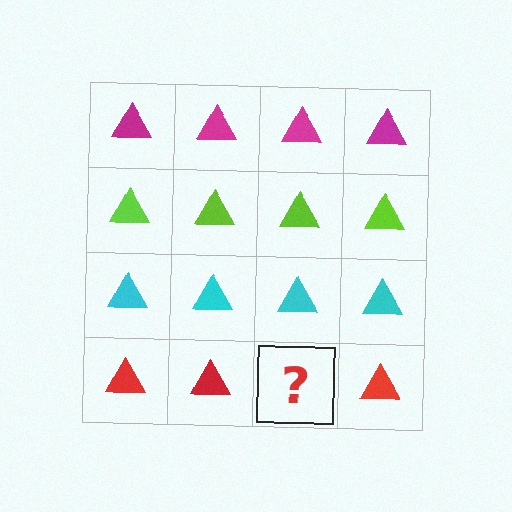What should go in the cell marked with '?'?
The missing cell should contain a red triangle.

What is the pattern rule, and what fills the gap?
The rule is that each row has a consistent color. The gap should be filled with a red triangle.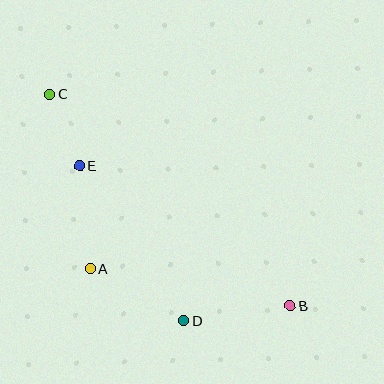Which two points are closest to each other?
Points C and E are closest to each other.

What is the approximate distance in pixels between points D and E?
The distance between D and E is approximately 186 pixels.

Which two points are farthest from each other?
Points B and C are farthest from each other.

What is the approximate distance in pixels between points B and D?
The distance between B and D is approximately 108 pixels.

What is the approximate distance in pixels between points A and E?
The distance between A and E is approximately 103 pixels.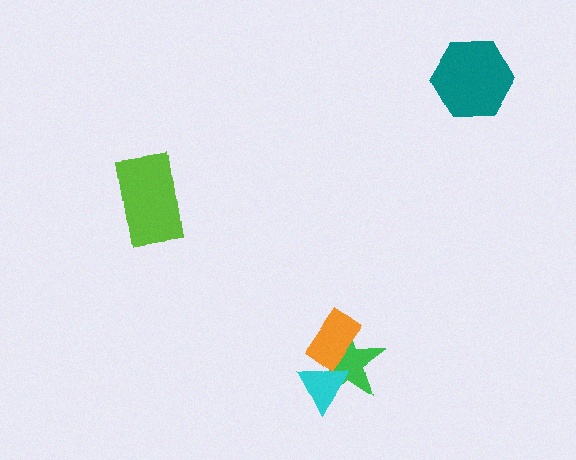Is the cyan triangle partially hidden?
Yes, it is partially covered by another shape.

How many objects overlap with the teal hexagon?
0 objects overlap with the teal hexagon.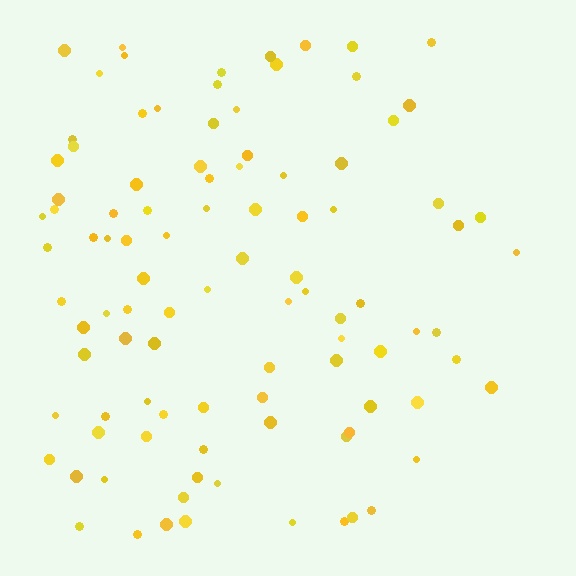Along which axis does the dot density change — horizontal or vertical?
Horizontal.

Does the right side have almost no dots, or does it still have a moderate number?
Still a moderate number, just noticeably fewer than the left.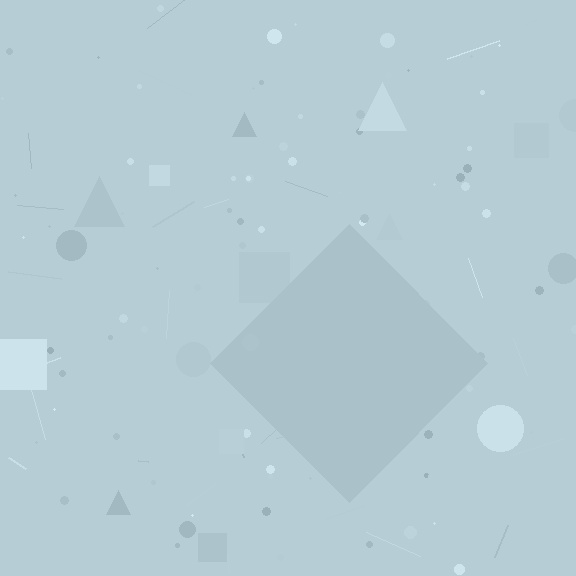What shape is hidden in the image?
A diamond is hidden in the image.